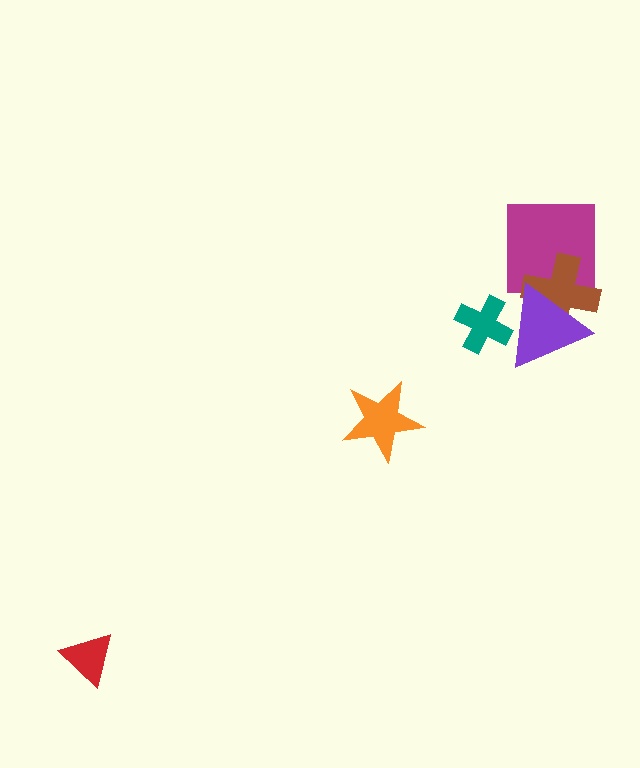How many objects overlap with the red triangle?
0 objects overlap with the red triangle.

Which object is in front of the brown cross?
The purple triangle is in front of the brown cross.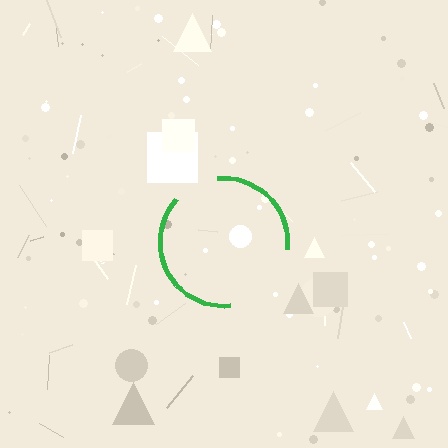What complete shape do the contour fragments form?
The contour fragments form a circle.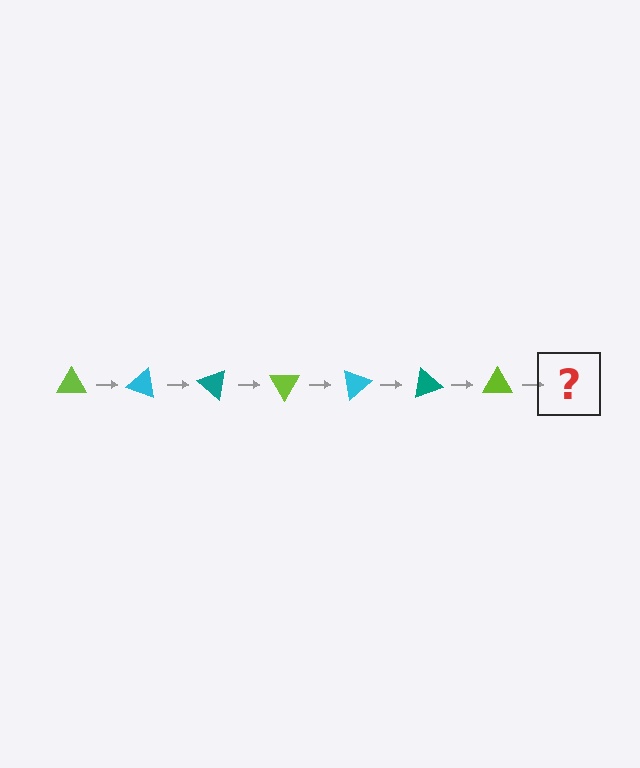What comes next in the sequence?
The next element should be a cyan triangle, rotated 140 degrees from the start.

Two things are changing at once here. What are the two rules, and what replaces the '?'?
The two rules are that it rotates 20 degrees each step and the color cycles through lime, cyan, and teal. The '?' should be a cyan triangle, rotated 140 degrees from the start.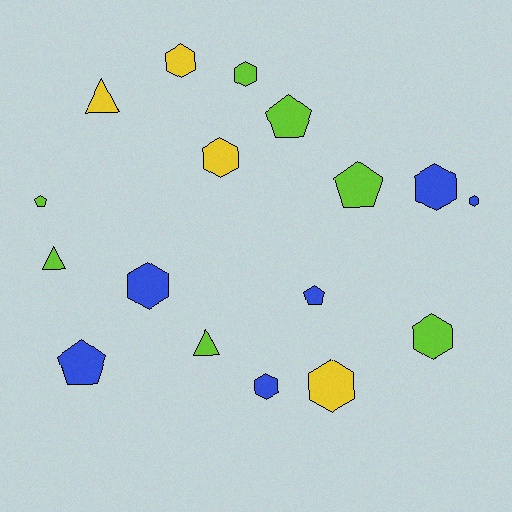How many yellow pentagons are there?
There are no yellow pentagons.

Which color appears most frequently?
Lime, with 7 objects.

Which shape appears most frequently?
Hexagon, with 9 objects.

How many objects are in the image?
There are 17 objects.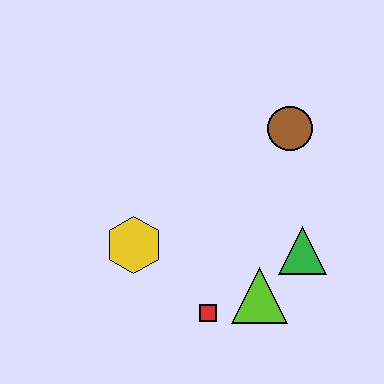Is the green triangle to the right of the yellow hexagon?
Yes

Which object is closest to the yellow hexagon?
The red square is closest to the yellow hexagon.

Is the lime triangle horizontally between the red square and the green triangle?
Yes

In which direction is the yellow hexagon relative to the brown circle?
The yellow hexagon is to the left of the brown circle.